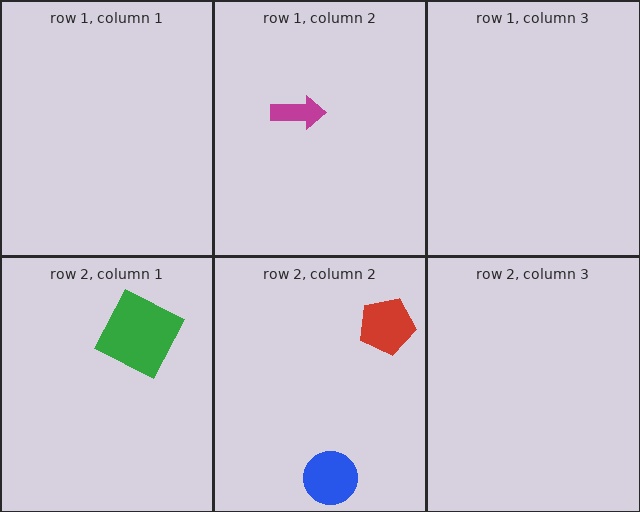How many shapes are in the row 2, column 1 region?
1.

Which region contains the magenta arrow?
The row 1, column 2 region.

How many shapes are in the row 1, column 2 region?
1.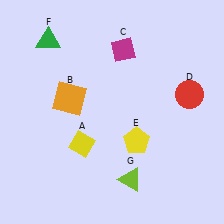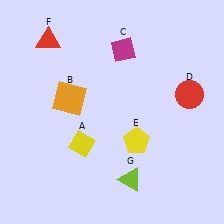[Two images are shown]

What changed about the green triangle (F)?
In Image 1, F is green. In Image 2, it changed to red.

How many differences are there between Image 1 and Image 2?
There is 1 difference between the two images.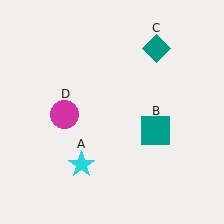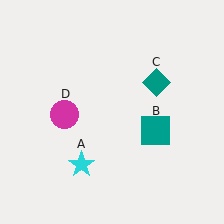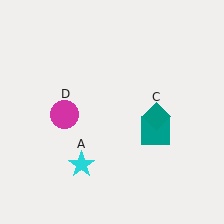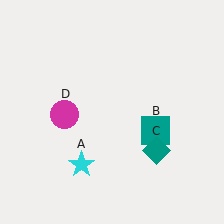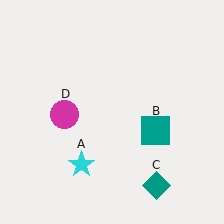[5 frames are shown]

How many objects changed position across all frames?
1 object changed position: teal diamond (object C).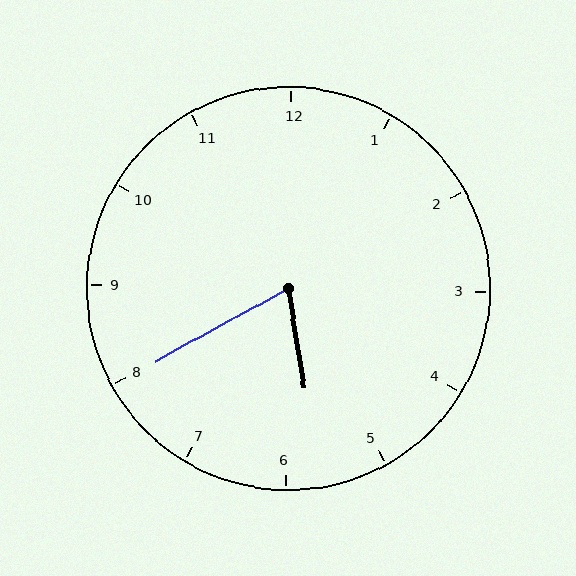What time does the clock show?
5:40.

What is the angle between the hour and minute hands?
Approximately 70 degrees.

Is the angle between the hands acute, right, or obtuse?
It is acute.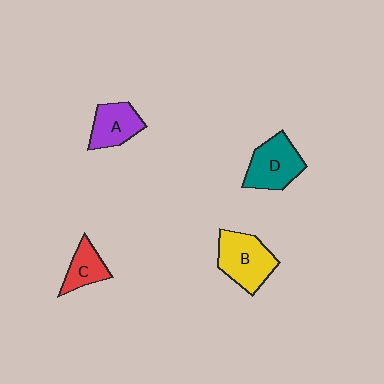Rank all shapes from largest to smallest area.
From largest to smallest: B (yellow), D (teal), A (purple), C (red).